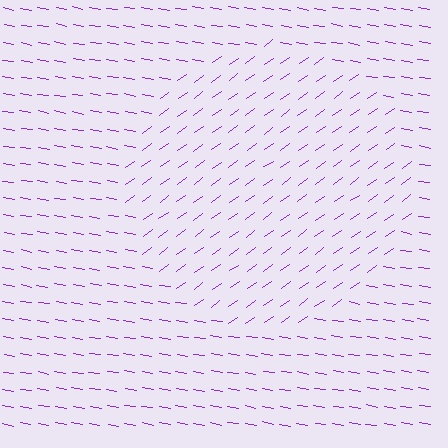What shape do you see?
I see a circle.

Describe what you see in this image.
The image is filled with small purple line segments. A circle region in the image has lines oriented differently from the surrounding lines, creating a visible texture boundary.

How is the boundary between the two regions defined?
The boundary is defined purely by a change in line orientation (approximately 45 degrees difference). All lines are the same color and thickness.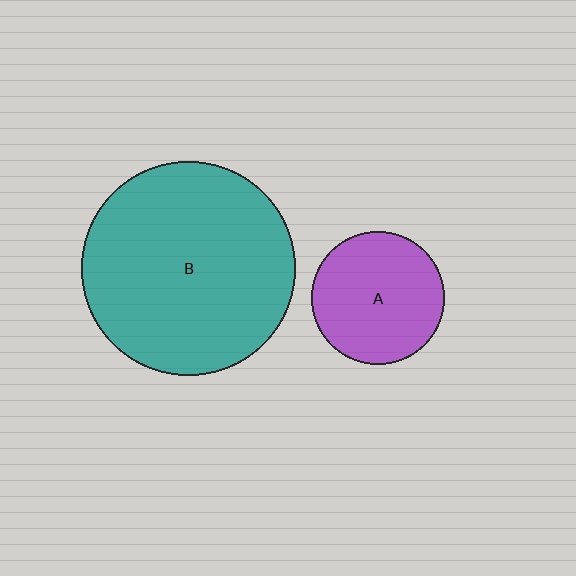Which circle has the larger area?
Circle B (teal).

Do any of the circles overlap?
No, none of the circles overlap.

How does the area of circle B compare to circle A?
Approximately 2.6 times.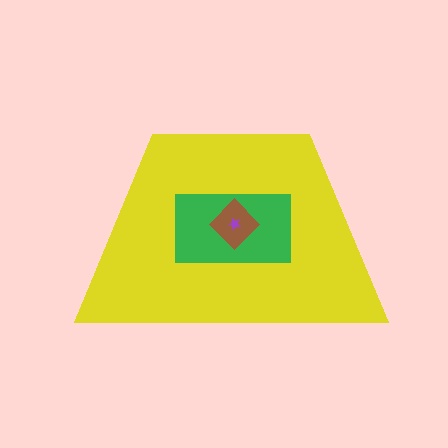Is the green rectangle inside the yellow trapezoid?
Yes.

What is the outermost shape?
The yellow trapezoid.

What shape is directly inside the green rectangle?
The brown diamond.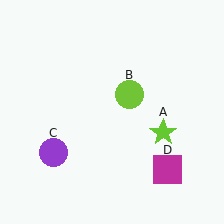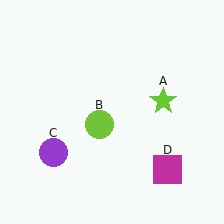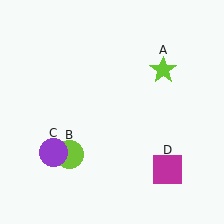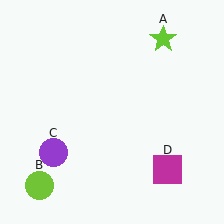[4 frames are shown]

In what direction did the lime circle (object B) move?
The lime circle (object B) moved down and to the left.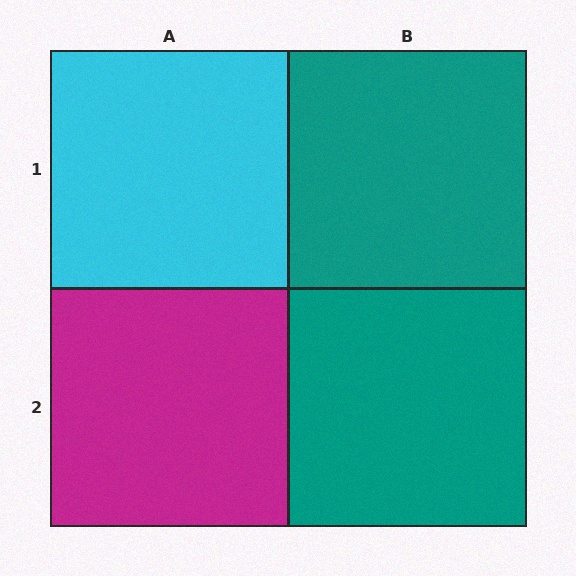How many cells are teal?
2 cells are teal.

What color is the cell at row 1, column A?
Cyan.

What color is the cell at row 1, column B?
Teal.